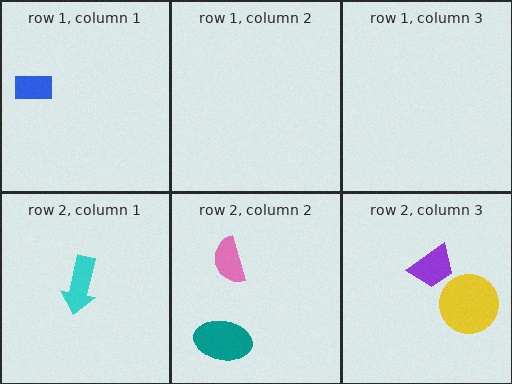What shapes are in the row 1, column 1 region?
The blue rectangle.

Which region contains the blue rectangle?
The row 1, column 1 region.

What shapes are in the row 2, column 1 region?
The cyan arrow.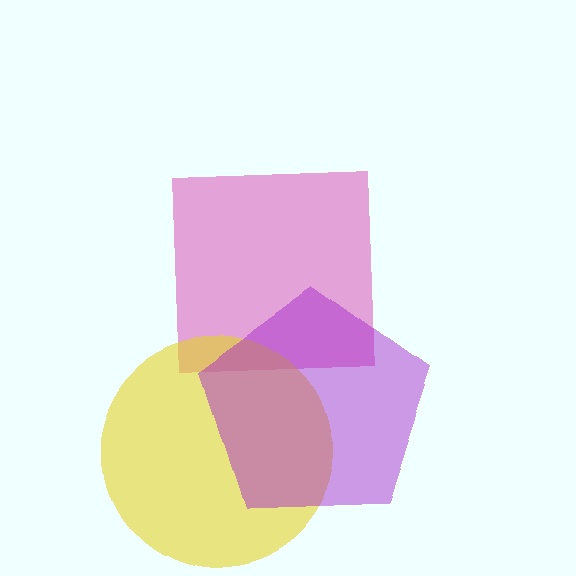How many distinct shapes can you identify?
There are 3 distinct shapes: a magenta square, a yellow circle, a purple pentagon.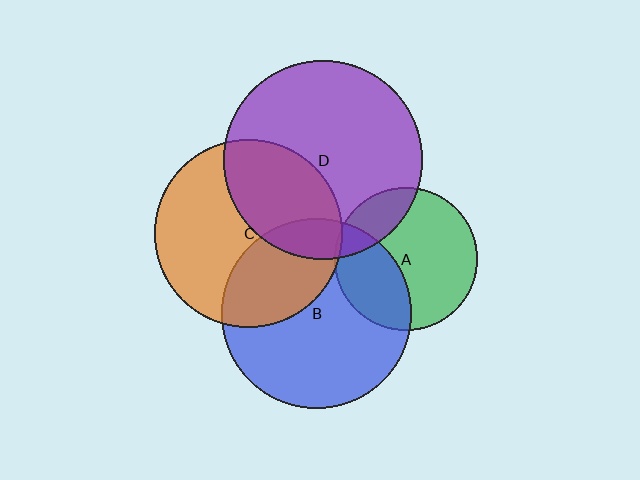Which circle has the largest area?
Circle D (purple).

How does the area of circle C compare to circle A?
Approximately 1.7 times.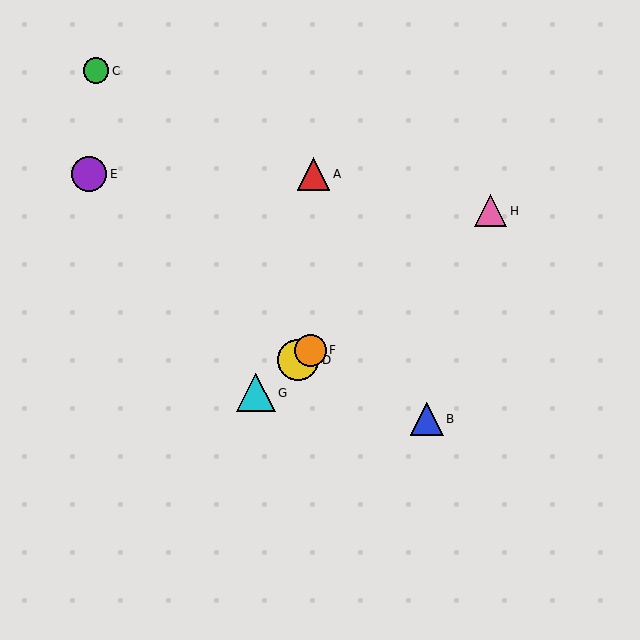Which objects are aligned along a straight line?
Objects D, F, G, H are aligned along a straight line.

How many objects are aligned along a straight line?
4 objects (D, F, G, H) are aligned along a straight line.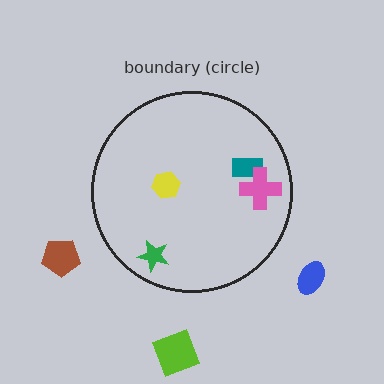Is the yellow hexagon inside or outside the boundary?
Inside.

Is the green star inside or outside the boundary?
Inside.